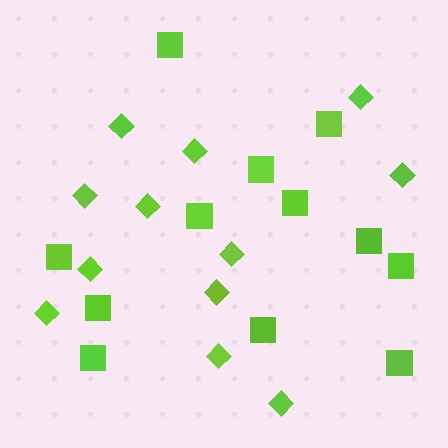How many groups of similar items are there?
There are 2 groups: one group of diamonds (12) and one group of squares (12).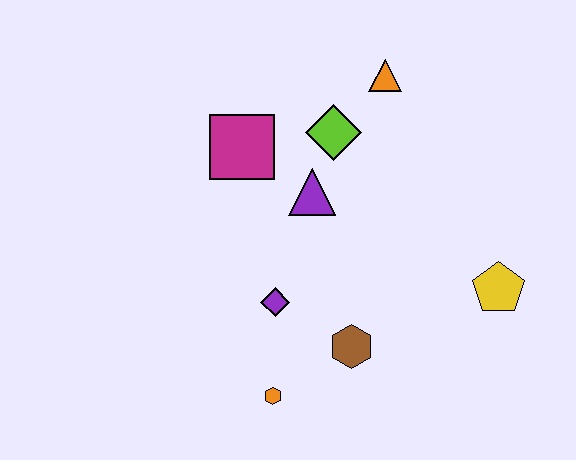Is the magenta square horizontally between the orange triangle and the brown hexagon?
No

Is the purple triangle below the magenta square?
Yes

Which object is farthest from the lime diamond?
The orange hexagon is farthest from the lime diamond.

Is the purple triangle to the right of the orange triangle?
No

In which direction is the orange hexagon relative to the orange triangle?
The orange hexagon is below the orange triangle.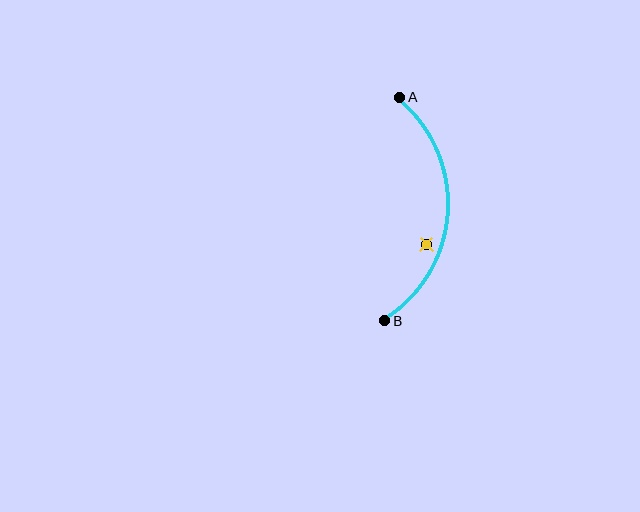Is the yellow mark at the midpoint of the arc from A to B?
No — the yellow mark does not lie on the arc at all. It sits slightly inside the curve.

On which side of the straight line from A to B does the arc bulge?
The arc bulges to the right of the straight line connecting A and B.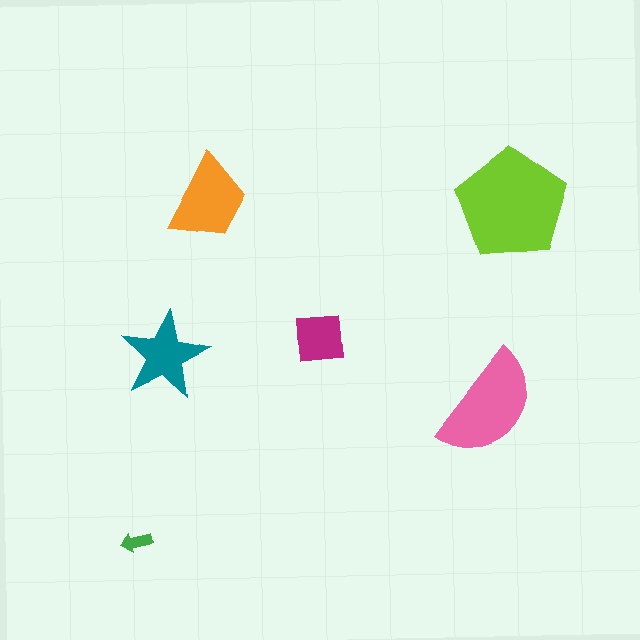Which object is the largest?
The lime pentagon.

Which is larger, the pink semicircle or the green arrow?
The pink semicircle.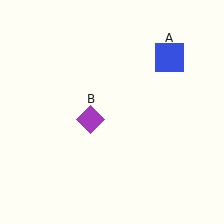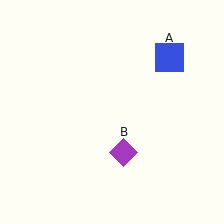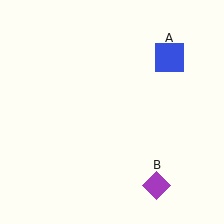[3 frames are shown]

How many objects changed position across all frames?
1 object changed position: purple diamond (object B).